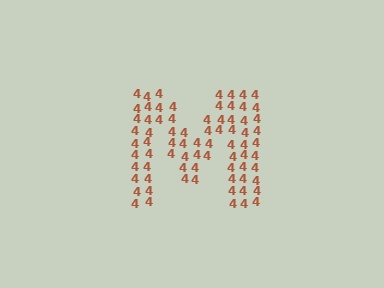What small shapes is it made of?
It is made of small digit 4's.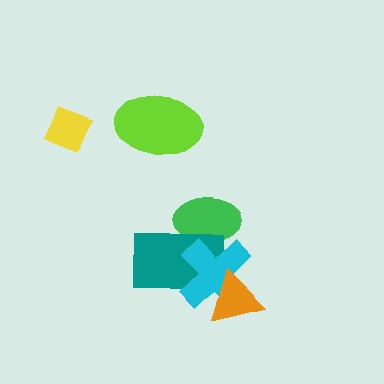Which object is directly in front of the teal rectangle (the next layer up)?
The cyan cross is directly in front of the teal rectangle.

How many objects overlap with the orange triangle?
2 objects overlap with the orange triangle.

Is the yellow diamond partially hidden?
No, no other shape covers it.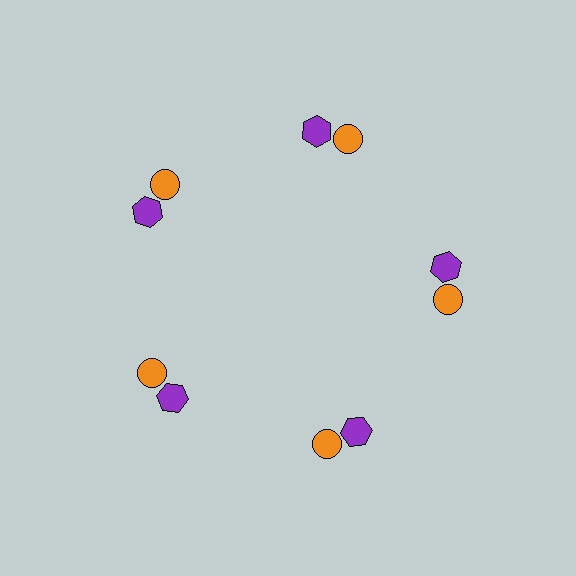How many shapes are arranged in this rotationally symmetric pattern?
There are 10 shapes, arranged in 5 groups of 2.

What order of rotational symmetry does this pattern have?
This pattern has 5-fold rotational symmetry.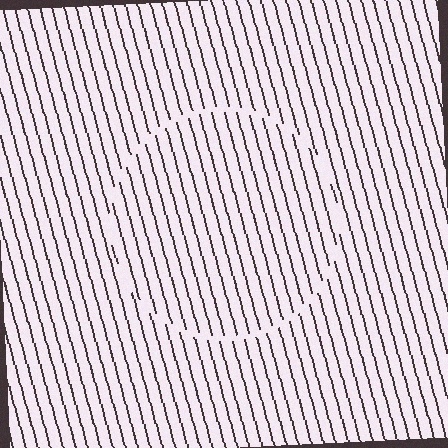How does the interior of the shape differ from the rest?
The interior of the shape contains the same grating, shifted by half a period — the contour is defined by the phase discontinuity where line-ends from the inner and outer gratings abut.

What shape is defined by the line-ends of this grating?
An illusory circle. The interior of the shape contains the same grating, shifted by half a period — the contour is defined by the phase discontinuity where line-ends from the inner and outer gratings abut.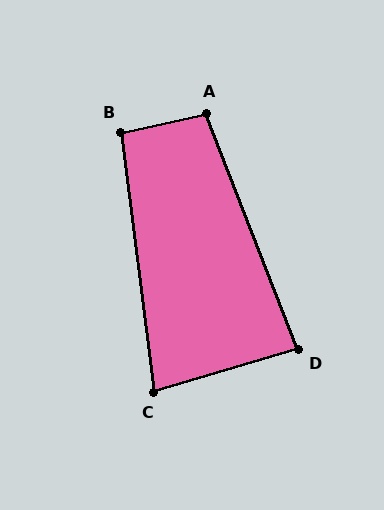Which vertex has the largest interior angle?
A, at approximately 99 degrees.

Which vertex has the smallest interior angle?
C, at approximately 81 degrees.